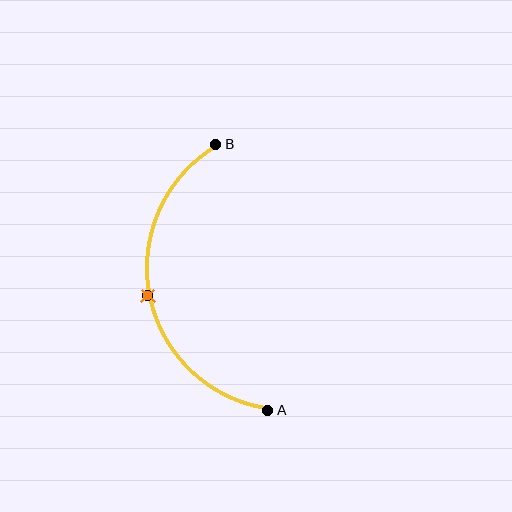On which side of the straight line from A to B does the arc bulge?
The arc bulges to the left of the straight line connecting A and B.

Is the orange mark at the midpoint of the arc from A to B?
Yes. The orange mark lies on the arc at equal arc-length from both A and B — it is the arc midpoint.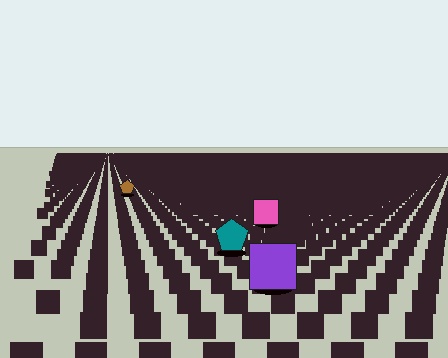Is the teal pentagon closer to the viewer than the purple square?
No. The purple square is closer — you can tell from the texture gradient: the ground texture is coarser near it.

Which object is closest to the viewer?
The purple square is closest. The texture marks near it are larger and more spread out.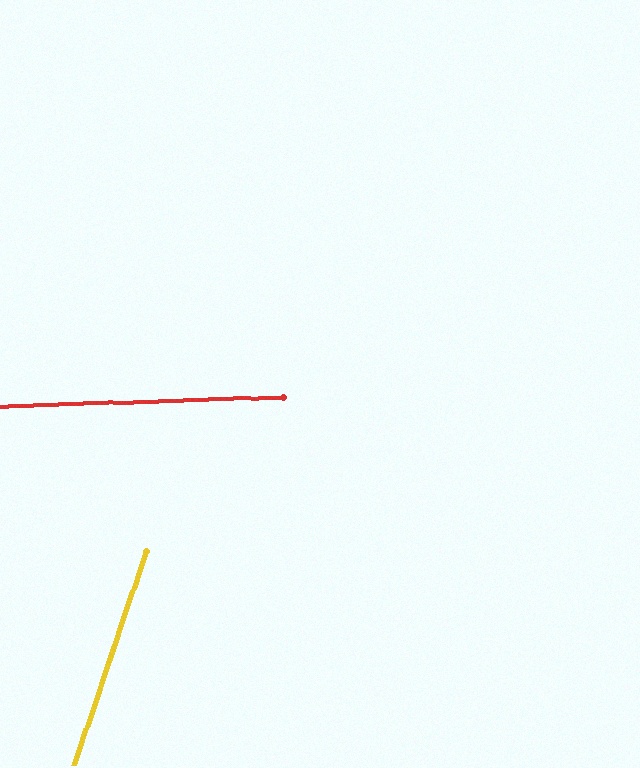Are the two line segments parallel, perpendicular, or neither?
Neither parallel nor perpendicular — they differ by about 69°.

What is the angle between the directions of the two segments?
Approximately 69 degrees.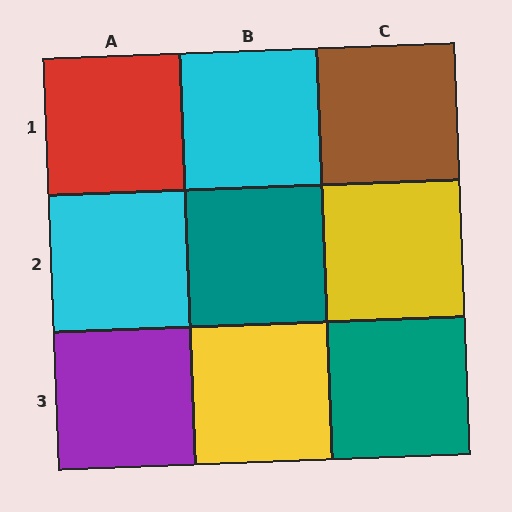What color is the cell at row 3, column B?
Yellow.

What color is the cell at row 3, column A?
Purple.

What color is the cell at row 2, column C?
Yellow.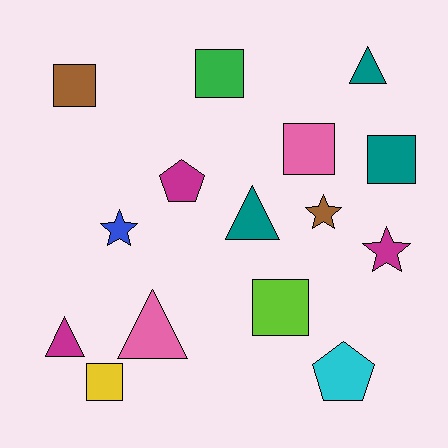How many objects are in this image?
There are 15 objects.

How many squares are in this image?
There are 6 squares.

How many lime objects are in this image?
There is 1 lime object.